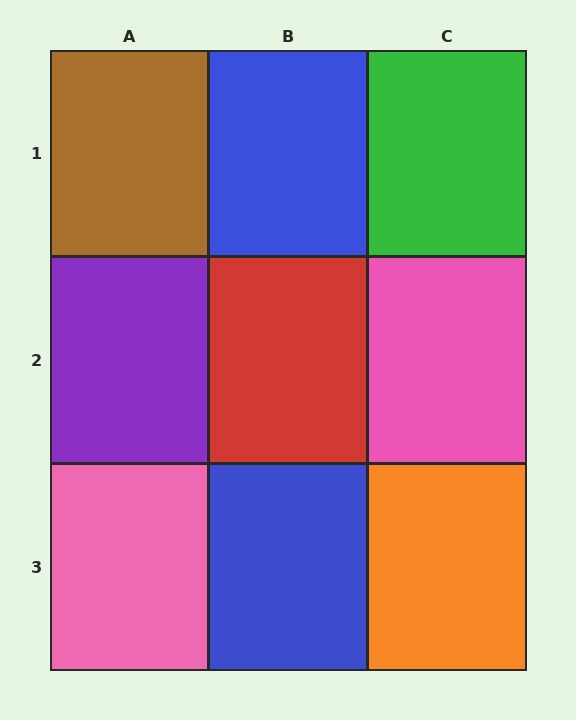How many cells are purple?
1 cell is purple.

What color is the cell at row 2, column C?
Pink.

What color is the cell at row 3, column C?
Orange.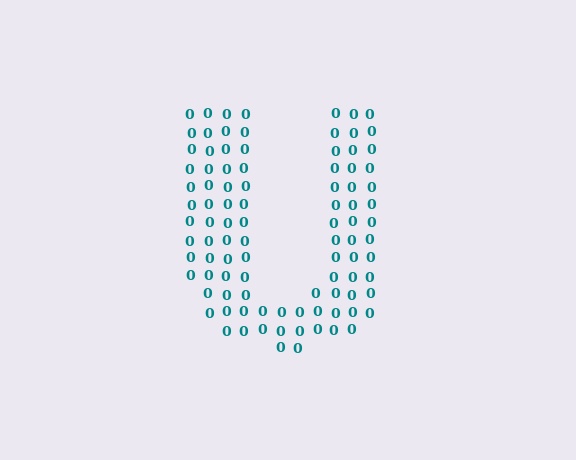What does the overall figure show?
The overall figure shows the letter U.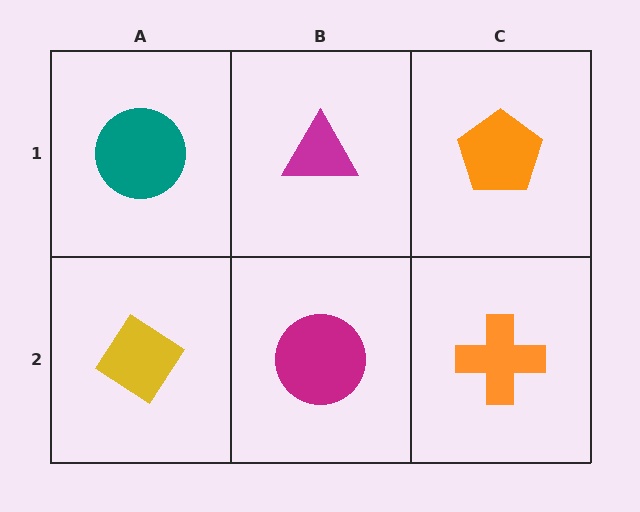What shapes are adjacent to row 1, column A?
A yellow diamond (row 2, column A), a magenta triangle (row 1, column B).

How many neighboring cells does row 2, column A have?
2.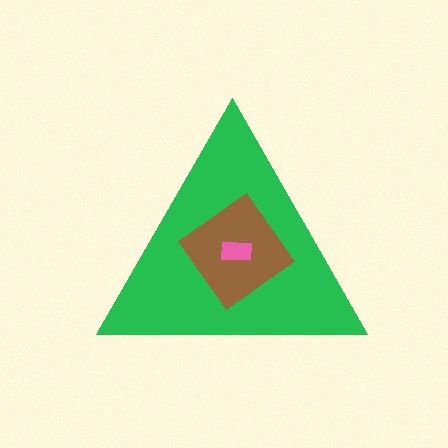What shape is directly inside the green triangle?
The brown diamond.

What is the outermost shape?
The green triangle.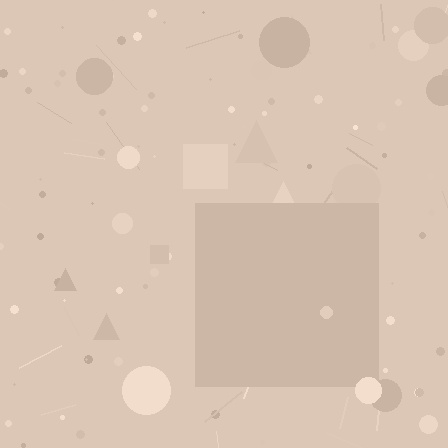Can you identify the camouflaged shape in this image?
The camouflaged shape is a square.